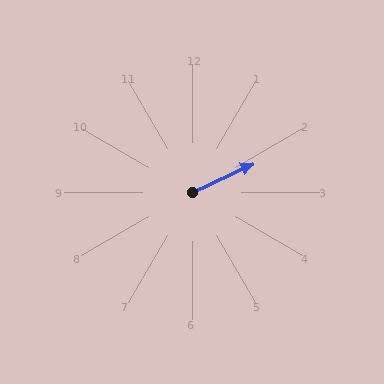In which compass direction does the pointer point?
Northeast.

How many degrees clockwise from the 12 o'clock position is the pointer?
Approximately 65 degrees.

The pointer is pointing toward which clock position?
Roughly 2 o'clock.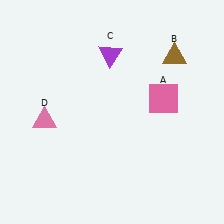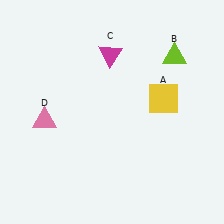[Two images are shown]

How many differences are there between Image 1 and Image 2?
There are 3 differences between the two images.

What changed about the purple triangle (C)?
In Image 1, C is purple. In Image 2, it changed to magenta.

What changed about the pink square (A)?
In Image 1, A is pink. In Image 2, it changed to yellow.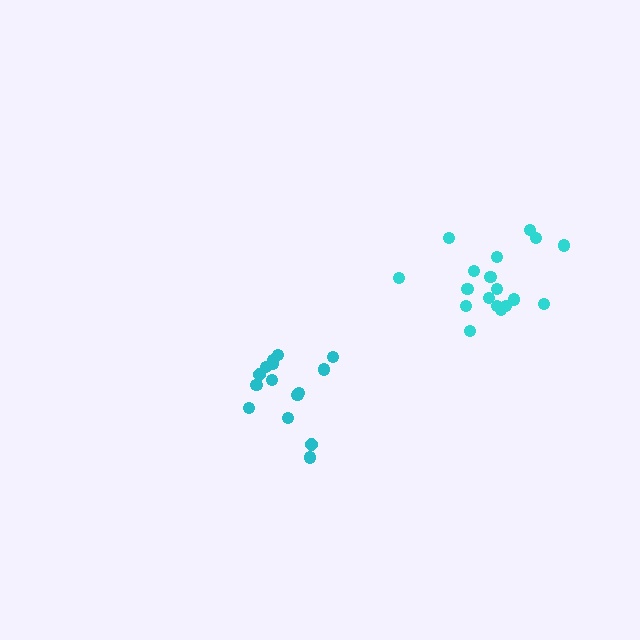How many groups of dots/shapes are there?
There are 2 groups.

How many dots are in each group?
Group 1: 15 dots, Group 2: 18 dots (33 total).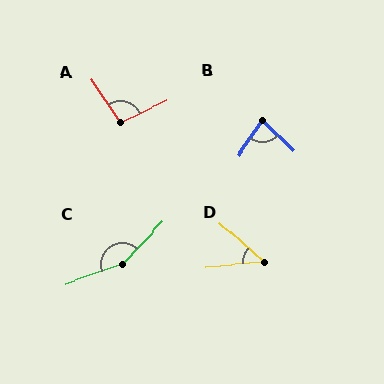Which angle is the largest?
C, at approximately 153 degrees.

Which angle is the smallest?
D, at approximately 48 degrees.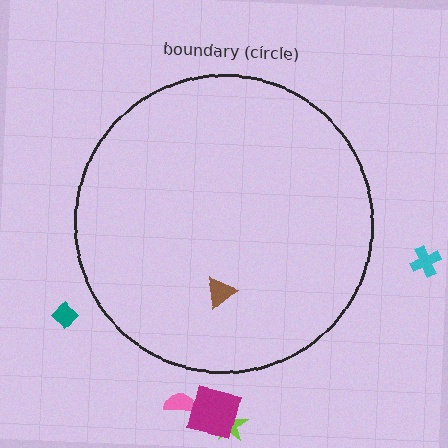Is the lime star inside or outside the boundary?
Outside.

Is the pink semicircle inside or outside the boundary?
Outside.